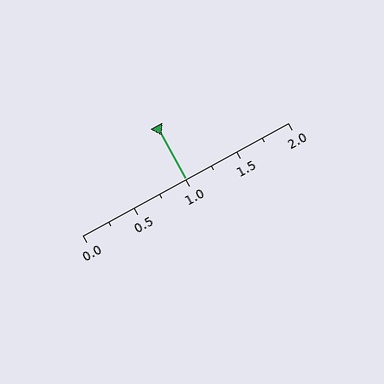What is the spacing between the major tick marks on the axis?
The major ticks are spaced 0.5 apart.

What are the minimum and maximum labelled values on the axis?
The axis runs from 0.0 to 2.0.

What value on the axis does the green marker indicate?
The marker indicates approximately 1.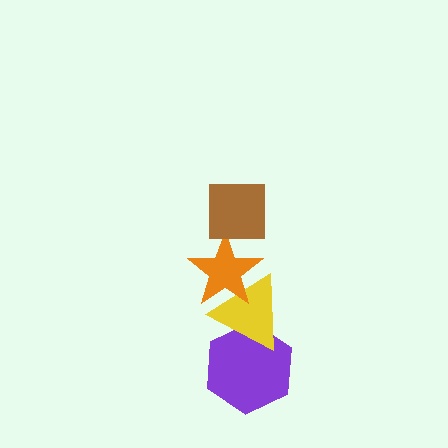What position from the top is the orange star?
The orange star is 2nd from the top.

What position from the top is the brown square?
The brown square is 1st from the top.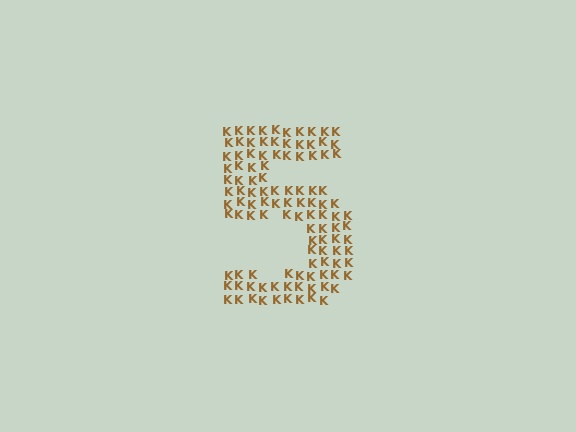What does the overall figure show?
The overall figure shows the digit 5.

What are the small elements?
The small elements are letter K's.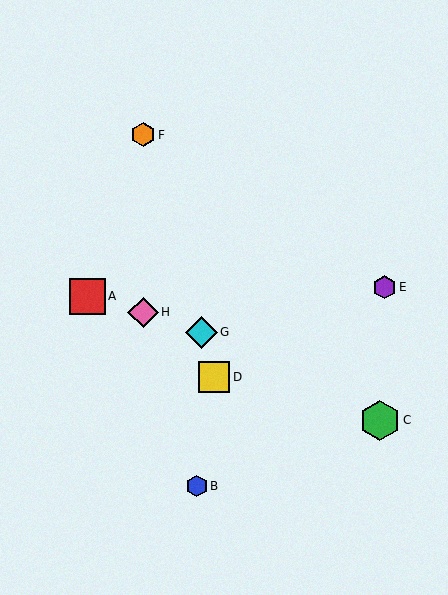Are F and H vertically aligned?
Yes, both are at x≈143.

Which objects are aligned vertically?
Objects F, H are aligned vertically.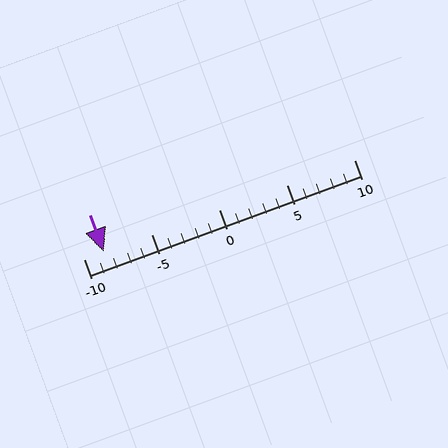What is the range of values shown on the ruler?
The ruler shows values from -10 to 10.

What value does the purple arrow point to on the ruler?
The purple arrow points to approximately -8.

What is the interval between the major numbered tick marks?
The major tick marks are spaced 5 units apart.